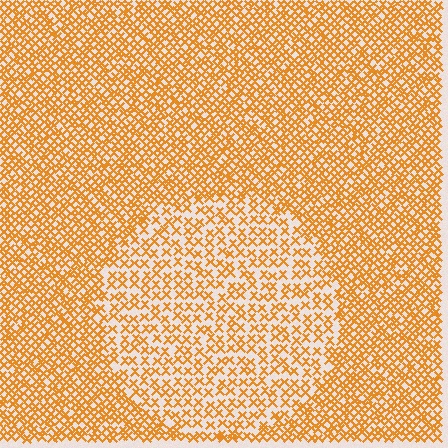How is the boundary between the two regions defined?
The boundary is defined by a change in element density (approximately 1.9x ratio). All elements are the same color, size, and shape.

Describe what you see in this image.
The image contains small orange elements arranged at two different densities. A circle-shaped region is visible where the elements are less densely packed than the surrounding area.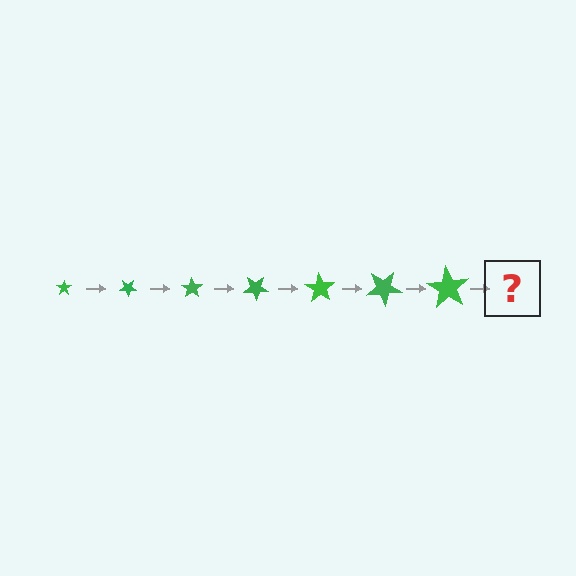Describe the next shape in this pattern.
It should be a star, larger than the previous one and rotated 245 degrees from the start.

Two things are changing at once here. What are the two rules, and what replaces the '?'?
The two rules are that the star grows larger each step and it rotates 35 degrees each step. The '?' should be a star, larger than the previous one and rotated 245 degrees from the start.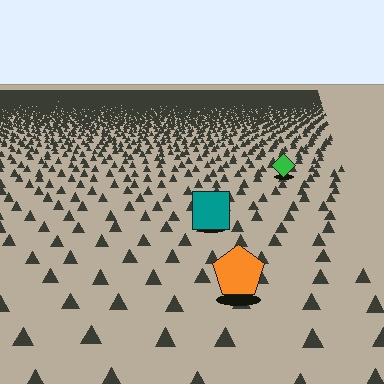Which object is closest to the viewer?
The orange pentagon is closest. The texture marks near it are larger and more spread out.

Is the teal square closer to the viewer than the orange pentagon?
No. The orange pentagon is closer — you can tell from the texture gradient: the ground texture is coarser near it.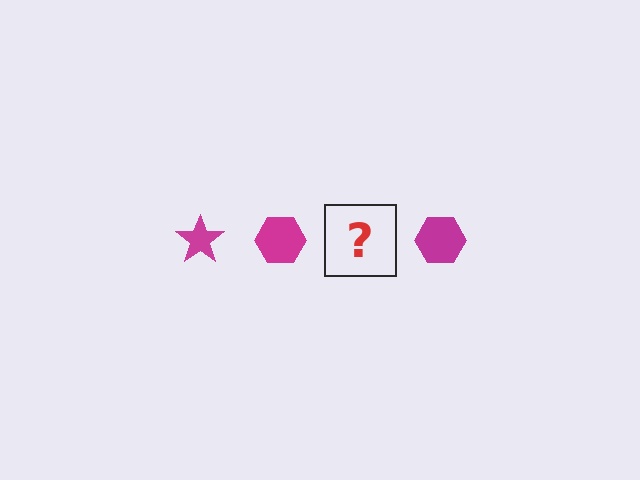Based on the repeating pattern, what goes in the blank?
The blank should be a magenta star.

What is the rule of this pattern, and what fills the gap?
The rule is that the pattern cycles through star, hexagon shapes in magenta. The gap should be filled with a magenta star.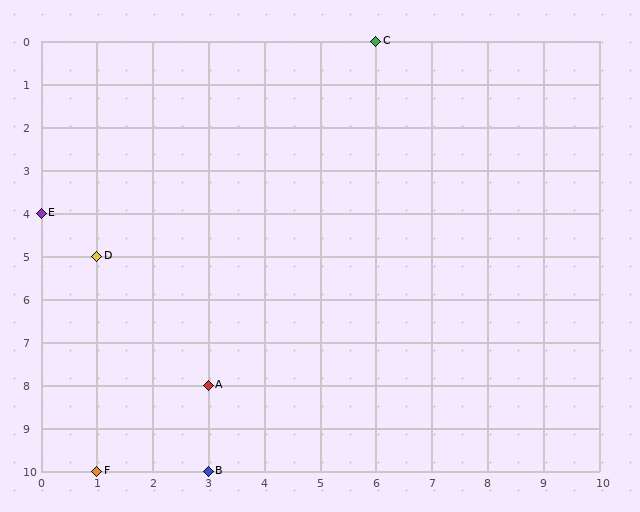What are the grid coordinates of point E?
Point E is at grid coordinates (0, 4).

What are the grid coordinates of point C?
Point C is at grid coordinates (6, 0).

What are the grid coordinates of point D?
Point D is at grid coordinates (1, 5).